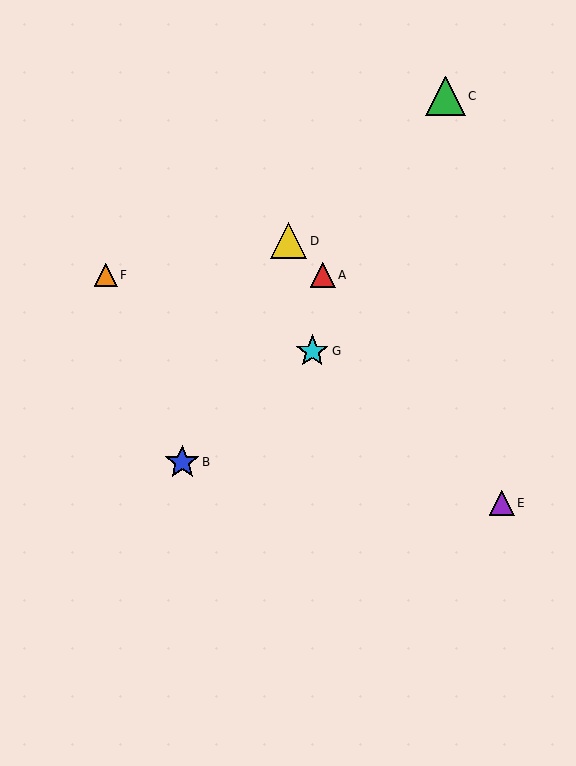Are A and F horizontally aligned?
Yes, both are at y≈275.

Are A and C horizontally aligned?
No, A is at y≈275 and C is at y≈96.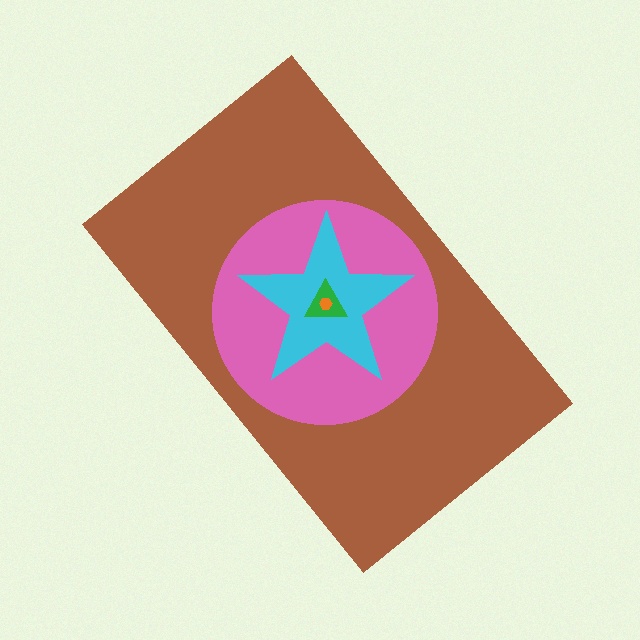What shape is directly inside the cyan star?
The green triangle.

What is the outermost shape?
The brown rectangle.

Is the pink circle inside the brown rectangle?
Yes.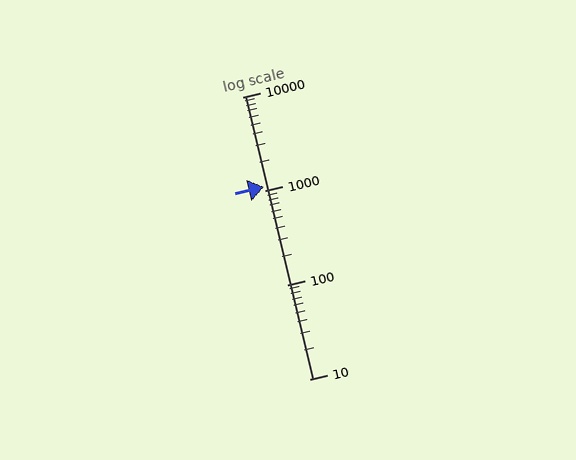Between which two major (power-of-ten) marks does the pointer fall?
The pointer is between 1000 and 10000.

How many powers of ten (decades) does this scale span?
The scale spans 3 decades, from 10 to 10000.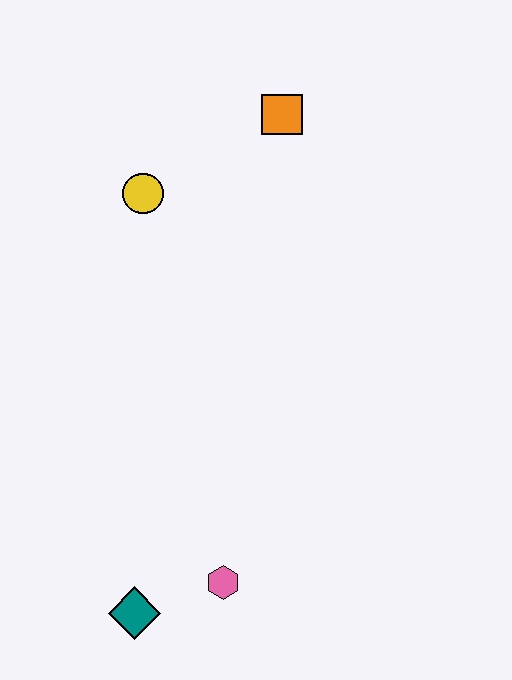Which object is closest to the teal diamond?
The pink hexagon is closest to the teal diamond.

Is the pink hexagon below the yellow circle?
Yes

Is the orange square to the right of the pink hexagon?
Yes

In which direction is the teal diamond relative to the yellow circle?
The teal diamond is below the yellow circle.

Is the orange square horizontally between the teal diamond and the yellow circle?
No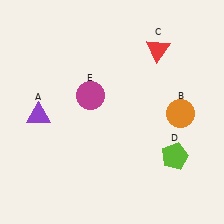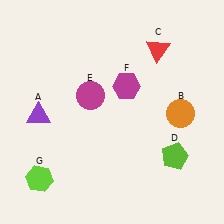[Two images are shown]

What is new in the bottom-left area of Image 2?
A lime hexagon (G) was added in the bottom-left area of Image 2.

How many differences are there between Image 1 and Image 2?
There are 2 differences between the two images.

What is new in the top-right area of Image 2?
A magenta hexagon (F) was added in the top-right area of Image 2.